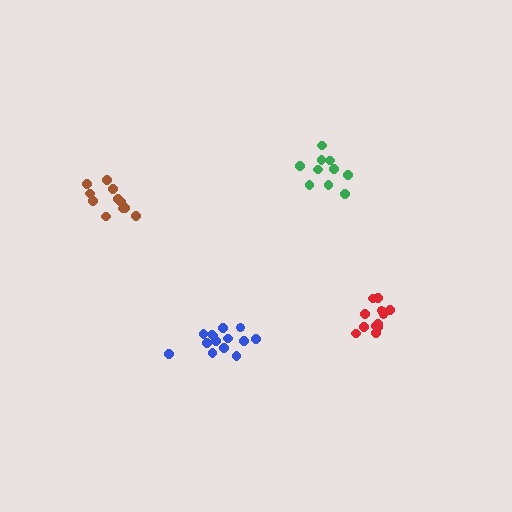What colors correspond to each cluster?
The clusters are colored: green, red, brown, blue.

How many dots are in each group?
Group 1: 10 dots, Group 2: 12 dots, Group 3: 13 dots, Group 4: 14 dots (49 total).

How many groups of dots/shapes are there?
There are 4 groups.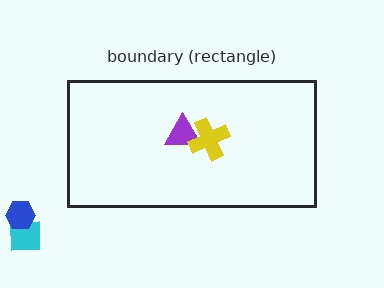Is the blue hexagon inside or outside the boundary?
Outside.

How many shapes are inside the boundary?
2 inside, 2 outside.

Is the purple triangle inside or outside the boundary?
Inside.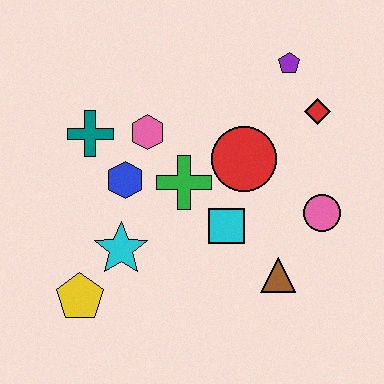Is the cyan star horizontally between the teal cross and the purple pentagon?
Yes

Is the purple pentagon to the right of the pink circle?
No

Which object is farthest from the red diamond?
The yellow pentagon is farthest from the red diamond.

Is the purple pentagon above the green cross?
Yes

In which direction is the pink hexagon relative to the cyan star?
The pink hexagon is above the cyan star.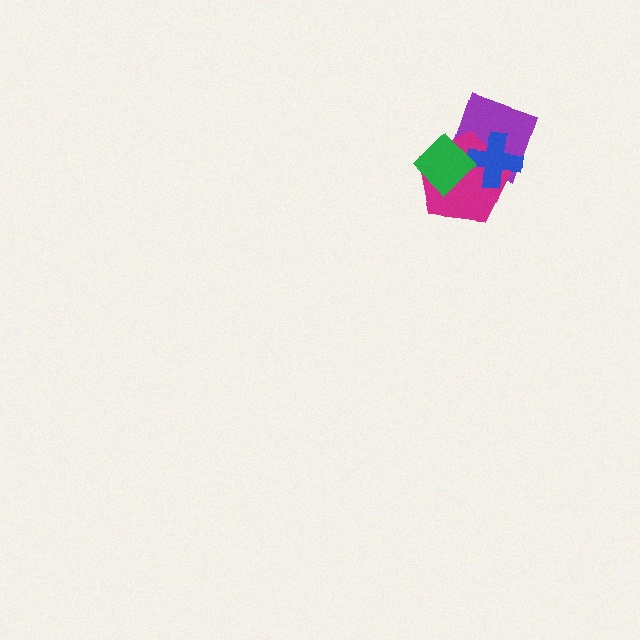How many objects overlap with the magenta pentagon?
3 objects overlap with the magenta pentagon.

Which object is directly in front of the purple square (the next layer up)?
The magenta pentagon is directly in front of the purple square.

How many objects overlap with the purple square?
3 objects overlap with the purple square.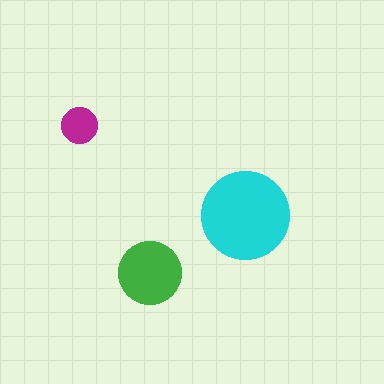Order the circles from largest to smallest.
the cyan one, the green one, the magenta one.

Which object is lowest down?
The green circle is bottommost.